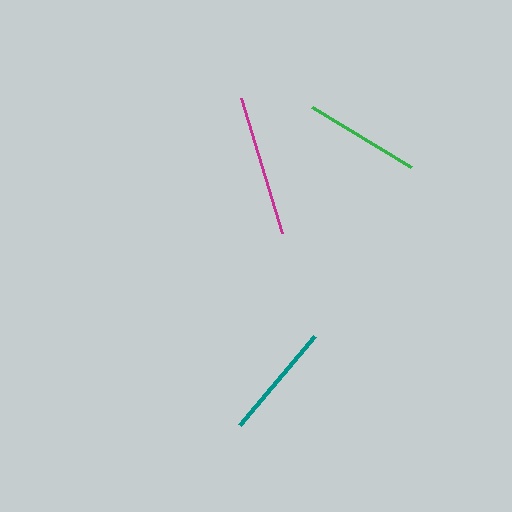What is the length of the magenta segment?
The magenta segment is approximately 141 pixels long.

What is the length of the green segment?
The green segment is approximately 116 pixels long.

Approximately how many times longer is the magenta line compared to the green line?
The magenta line is approximately 1.2 times the length of the green line.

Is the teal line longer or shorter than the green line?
The teal line is longer than the green line.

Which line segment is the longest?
The magenta line is the longest at approximately 141 pixels.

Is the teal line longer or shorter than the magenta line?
The magenta line is longer than the teal line.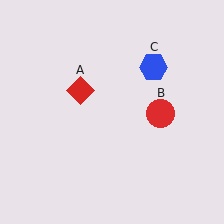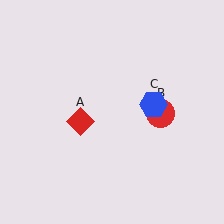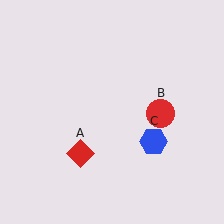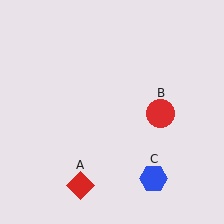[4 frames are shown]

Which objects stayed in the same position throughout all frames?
Red circle (object B) remained stationary.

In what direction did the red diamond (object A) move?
The red diamond (object A) moved down.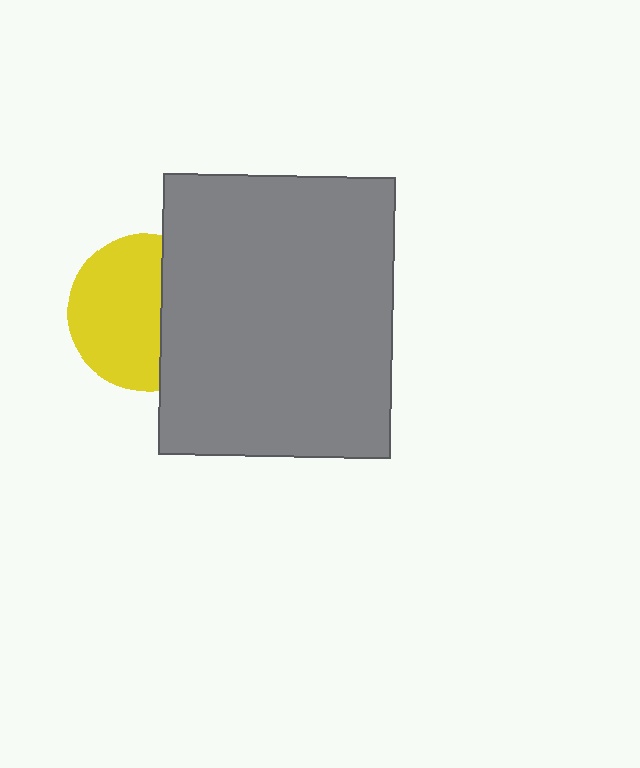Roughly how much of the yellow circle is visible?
About half of it is visible (roughly 62%).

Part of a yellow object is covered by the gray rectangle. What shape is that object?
It is a circle.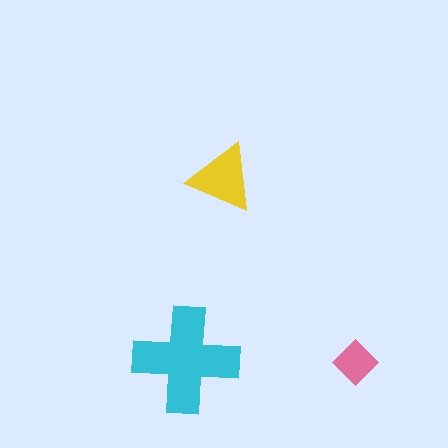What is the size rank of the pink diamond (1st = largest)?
3rd.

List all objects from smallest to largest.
The pink diamond, the yellow triangle, the cyan cross.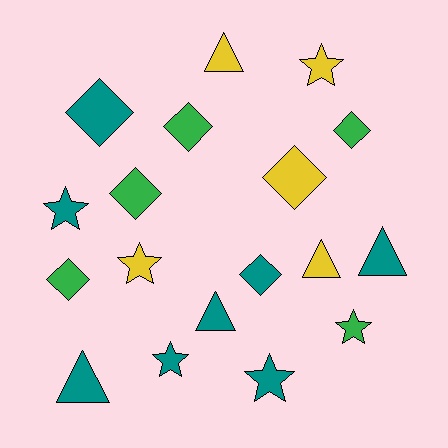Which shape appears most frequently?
Diamond, with 7 objects.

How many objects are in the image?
There are 18 objects.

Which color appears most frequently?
Teal, with 8 objects.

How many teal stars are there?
There are 3 teal stars.